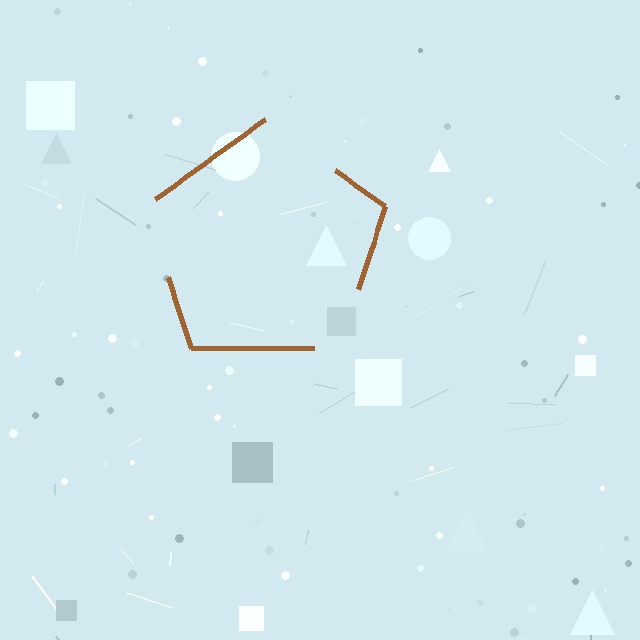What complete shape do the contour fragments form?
The contour fragments form a pentagon.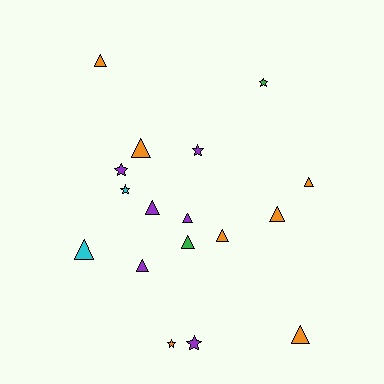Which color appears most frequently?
Orange, with 7 objects.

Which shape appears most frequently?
Triangle, with 11 objects.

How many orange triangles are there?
There are 6 orange triangles.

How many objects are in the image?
There are 17 objects.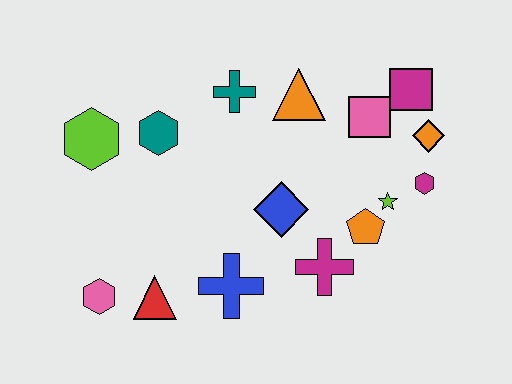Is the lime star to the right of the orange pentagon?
Yes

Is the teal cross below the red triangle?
No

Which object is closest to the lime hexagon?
The teal hexagon is closest to the lime hexagon.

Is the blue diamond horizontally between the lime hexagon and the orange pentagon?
Yes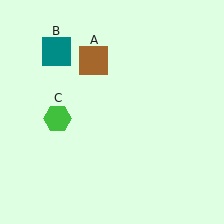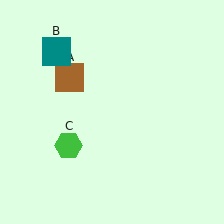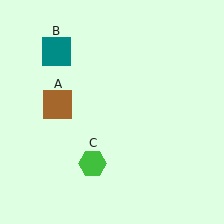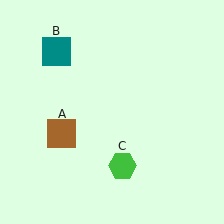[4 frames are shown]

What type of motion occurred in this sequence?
The brown square (object A), green hexagon (object C) rotated counterclockwise around the center of the scene.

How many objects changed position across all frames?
2 objects changed position: brown square (object A), green hexagon (object C).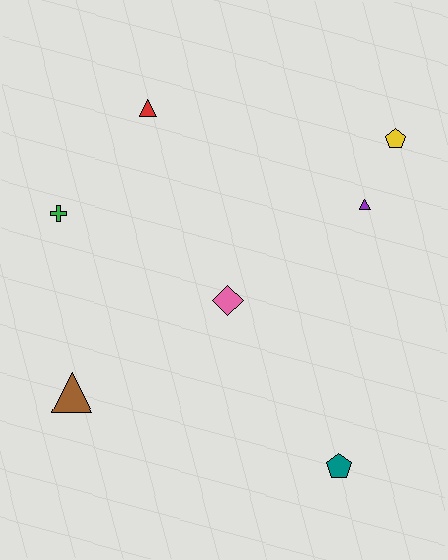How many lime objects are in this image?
There are no lime objects.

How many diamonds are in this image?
There is 1 diamond.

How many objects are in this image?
There are 7 objects.